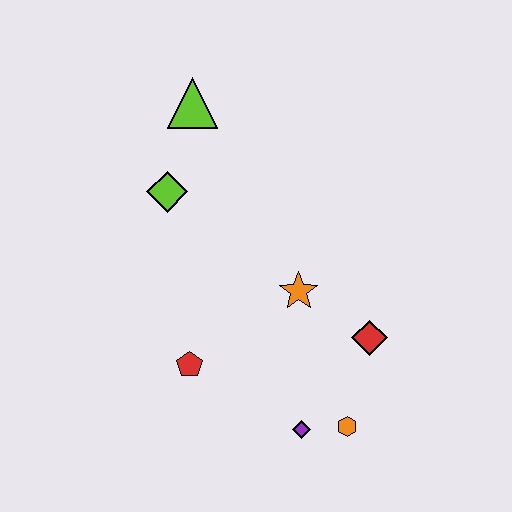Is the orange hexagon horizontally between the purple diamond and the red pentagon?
No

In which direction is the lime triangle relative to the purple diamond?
The lime triangle is above the purple diamond.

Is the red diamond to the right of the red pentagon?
Yes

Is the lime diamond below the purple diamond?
No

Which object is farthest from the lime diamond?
The orange hexagon is farthest from the lime diamond.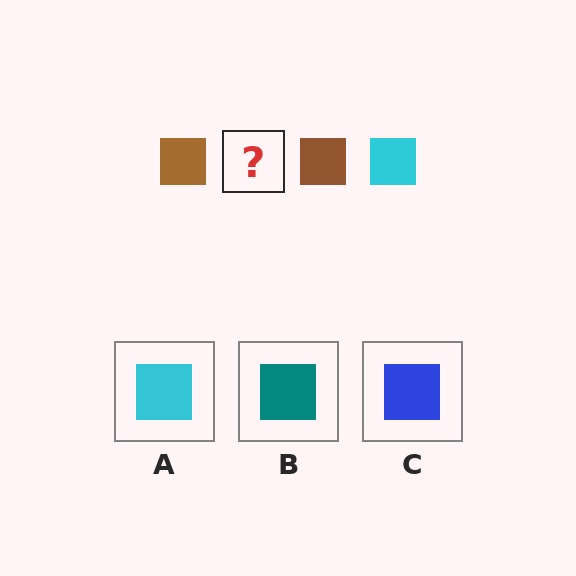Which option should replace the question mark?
Option A.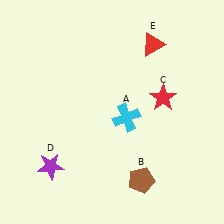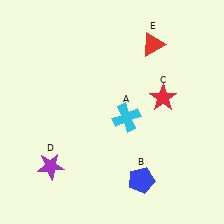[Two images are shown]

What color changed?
The pentagon (B) changed from brown in Image 1 to blue in Image 2.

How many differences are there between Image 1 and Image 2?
There is 1 difference between the two images.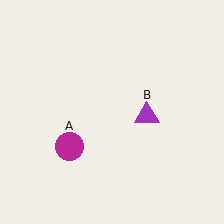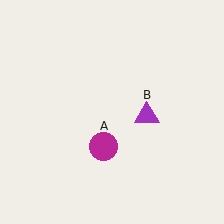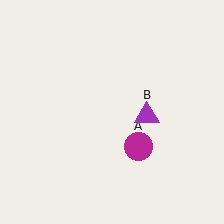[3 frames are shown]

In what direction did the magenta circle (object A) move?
The magenta circle (object A) moved right.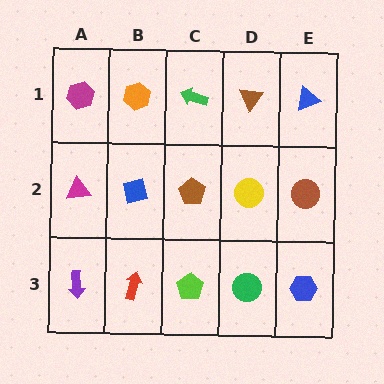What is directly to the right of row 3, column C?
A green circle.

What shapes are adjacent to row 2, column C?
A green arrow (row 1, column C), a lime pentagon (row 3, column C), a blue square (row 2, column B), a yellow circle (row 2, column D).